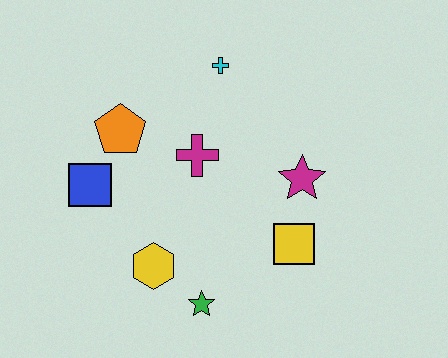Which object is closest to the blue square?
The orange pentagon is closest to the blue square.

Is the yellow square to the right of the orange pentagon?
Yes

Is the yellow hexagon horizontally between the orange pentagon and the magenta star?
Yes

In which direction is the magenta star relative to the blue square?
The magenta star is to the right of the blue square.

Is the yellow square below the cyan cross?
Yes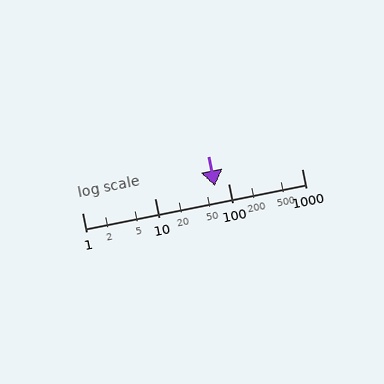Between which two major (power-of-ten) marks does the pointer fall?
The pointer is between 10 and 100.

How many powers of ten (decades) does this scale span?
The scale spans 3 decades, from 1 to 1000.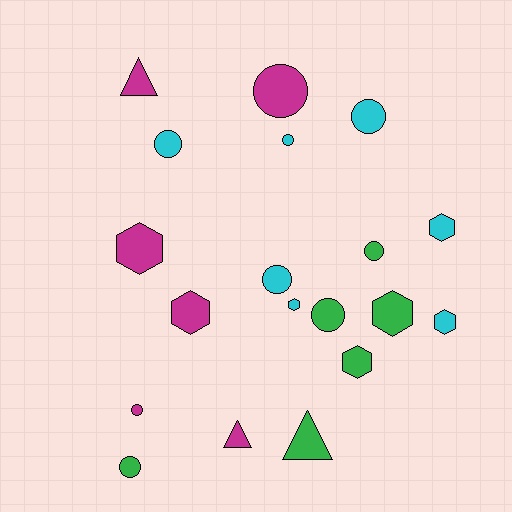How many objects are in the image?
There are 19 objects.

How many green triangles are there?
There is 1 green triangle.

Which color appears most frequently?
Cyan, with 7 objects.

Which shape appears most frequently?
Circle, with 9 objects.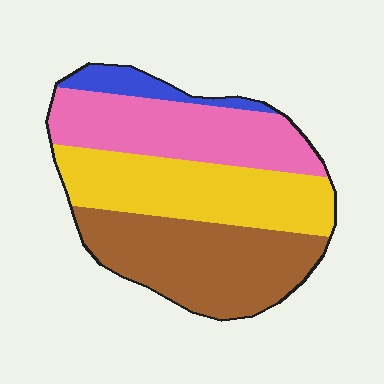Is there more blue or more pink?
Pink.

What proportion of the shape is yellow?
Yellow covers 31% of the shape.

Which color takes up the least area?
Blue, at roughly 5%.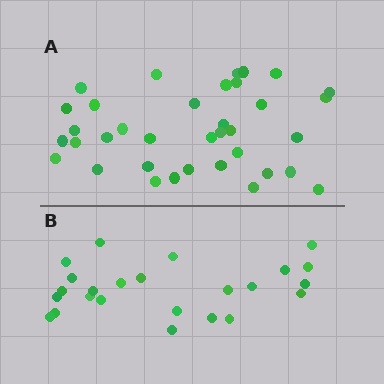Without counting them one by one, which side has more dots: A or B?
Region A (the top region) has more dots.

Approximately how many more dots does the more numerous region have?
Region A has roughly 12 or so more dots than region B.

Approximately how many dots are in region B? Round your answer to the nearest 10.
About 20 dots. (The exact count is 24, which rounds to 20.)